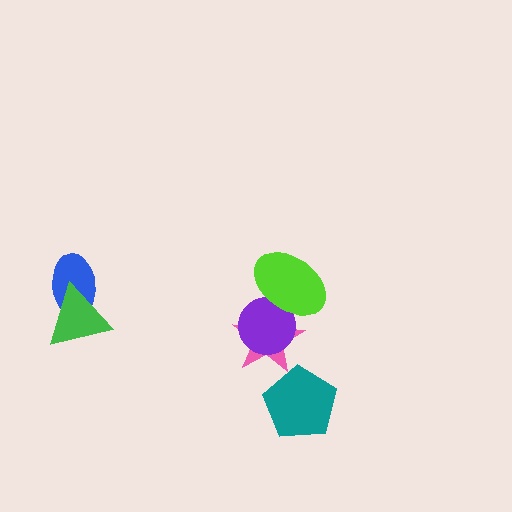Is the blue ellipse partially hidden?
Yes, it is partially covered by another shape.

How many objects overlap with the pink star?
2 objects overlap with the pink star.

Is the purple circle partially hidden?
Yes, it is partially covered by another shape.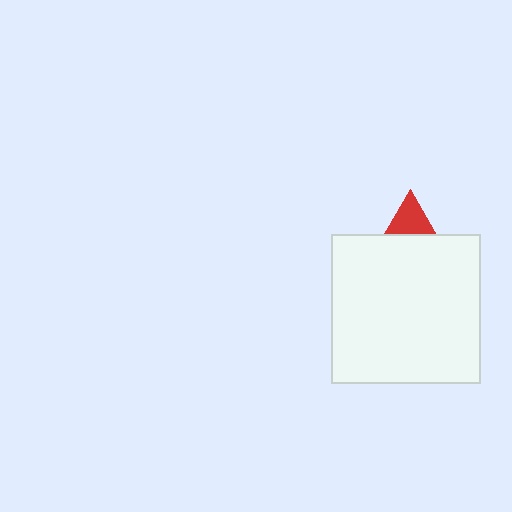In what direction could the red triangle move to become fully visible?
The red triangle could move up. That would shift it out from behind the white square entirely.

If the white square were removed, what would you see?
You would see the complete red triangle.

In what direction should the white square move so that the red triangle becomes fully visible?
The white square should move down. That is the shortest direction to clear the overlap and leave the red triangle fully visible.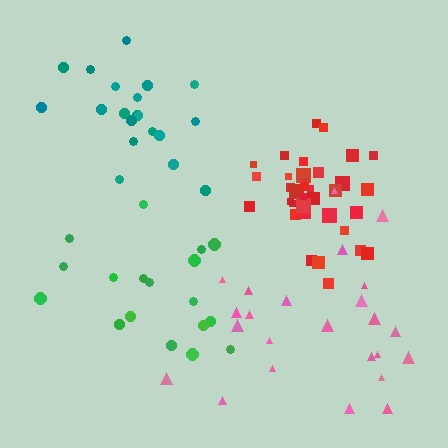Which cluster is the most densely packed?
Red.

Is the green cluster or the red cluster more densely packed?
Red.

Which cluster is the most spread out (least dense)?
Green.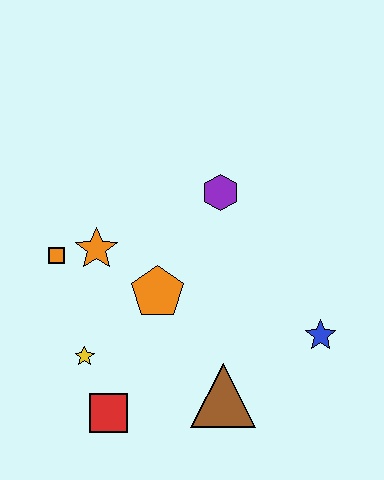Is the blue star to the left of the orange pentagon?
No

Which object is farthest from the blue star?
The orange square is farthest from the blue star.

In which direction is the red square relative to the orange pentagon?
The red square is below the orange pentagon.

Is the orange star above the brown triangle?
Yes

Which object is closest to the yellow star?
The red square is closest to the yellow star.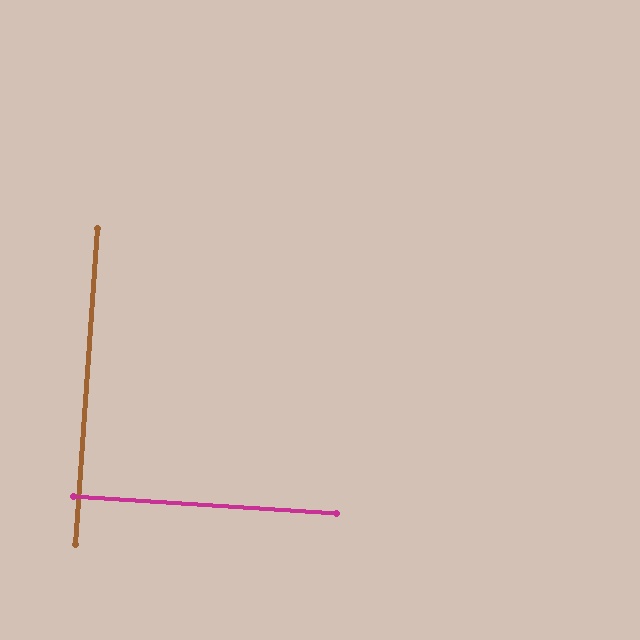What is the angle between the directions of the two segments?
Approximately 90 degrees.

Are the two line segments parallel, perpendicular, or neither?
Perpendicular — they meet at approximately 90°.